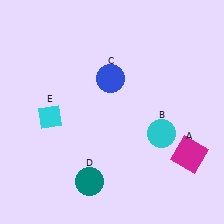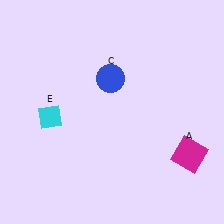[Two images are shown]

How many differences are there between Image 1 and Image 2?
There are 2 differences between the two images.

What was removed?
The teal circle (D), the cyan circle (B) were removed in Image 2.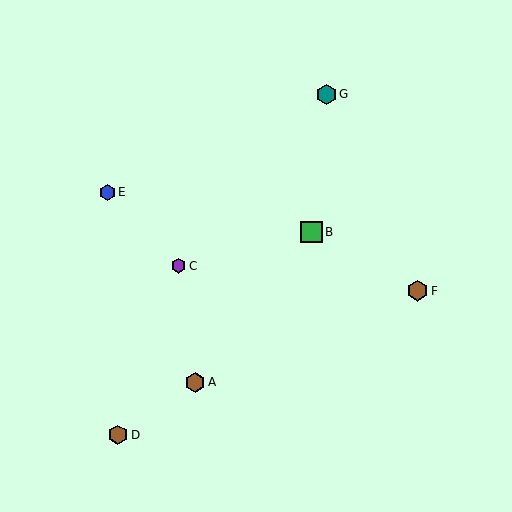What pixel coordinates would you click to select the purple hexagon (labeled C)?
Click at (178, 266) to select the purple hexagon C.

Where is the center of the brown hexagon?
The center of the brown hexagon is at (418, 291).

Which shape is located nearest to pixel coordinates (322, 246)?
The green square (labeled B) at (312, 232) is nearest to that location.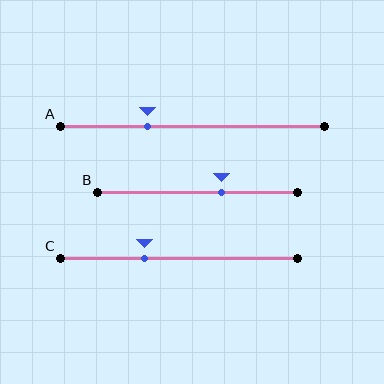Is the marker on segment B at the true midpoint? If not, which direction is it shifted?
No, the marker on segment B is shifted to the right by about 12% of the segment length.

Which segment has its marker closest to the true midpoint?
Segment B has its marker closest to the true midpoint.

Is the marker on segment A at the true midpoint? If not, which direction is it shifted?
No, the marker on segment A is shifted to the left by about 17% of the segment length.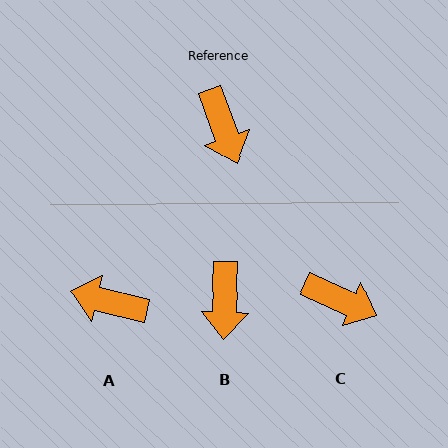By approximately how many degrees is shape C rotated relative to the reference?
Approximately 46 degrees counter-clockwise.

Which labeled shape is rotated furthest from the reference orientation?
A, about 124 degrees away.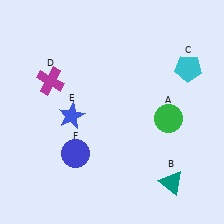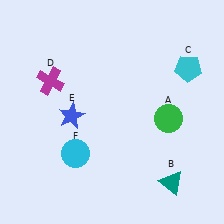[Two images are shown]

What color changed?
The circle (F) changed from blue in Image 1 to cyan in Image 2.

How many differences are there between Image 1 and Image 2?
There is 1 difference between the two images.